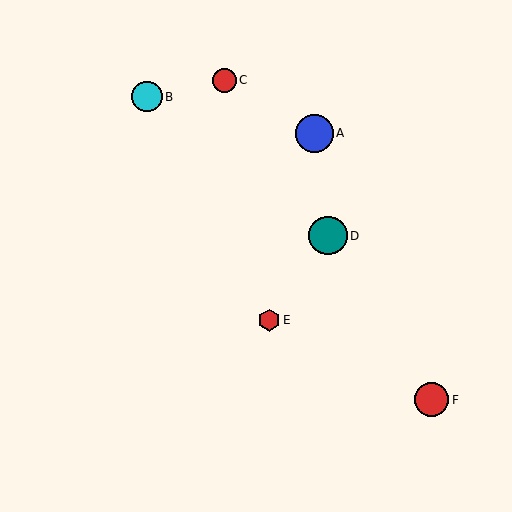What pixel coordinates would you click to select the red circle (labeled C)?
Click at (224, 80) to select the red circle C.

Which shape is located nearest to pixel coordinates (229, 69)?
The red circle (labeled C) at (224, 80) is nearest to that location.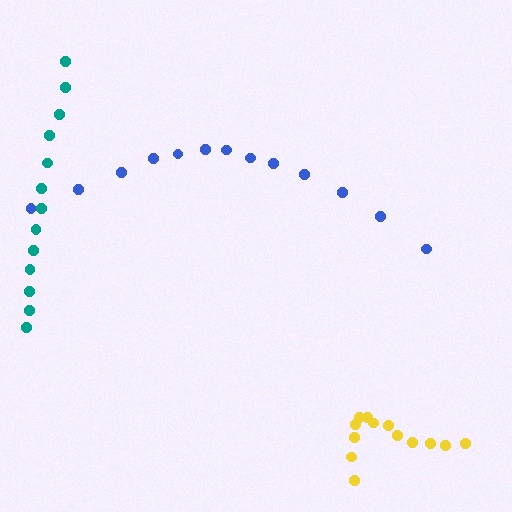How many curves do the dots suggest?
There are 3 distinct paths.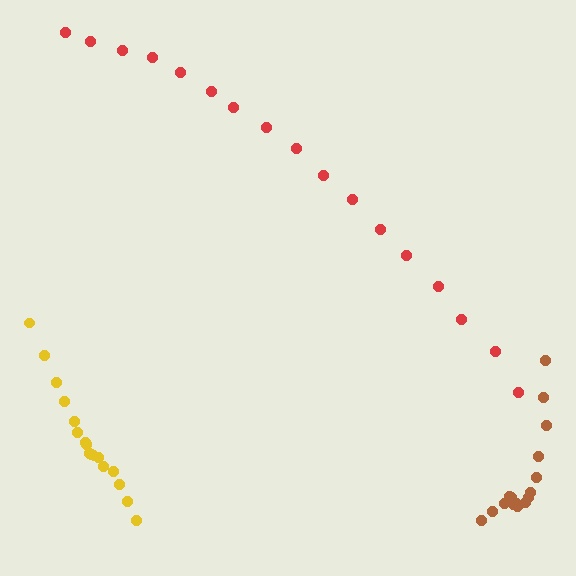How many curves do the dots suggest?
There are 3 distinct paths.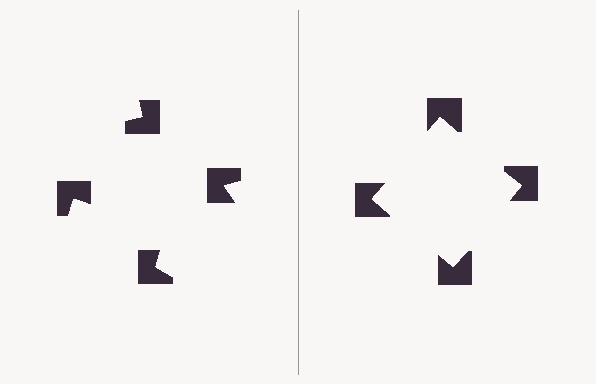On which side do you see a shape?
An illusory square appears on the right side. On the left side the wedge cuts are rotated, so no coherent shape forms.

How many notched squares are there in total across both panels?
8 — 4 on each side.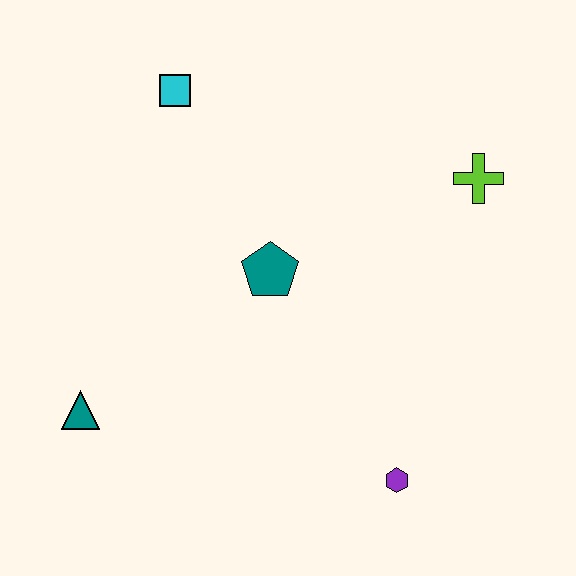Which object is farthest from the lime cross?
The teal triangle is farthest from the lime cross.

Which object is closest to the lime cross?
The teal pentagon is closest to the lime cross.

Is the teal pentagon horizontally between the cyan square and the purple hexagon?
Yes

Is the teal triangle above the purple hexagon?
Yes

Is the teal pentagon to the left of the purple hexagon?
Yes